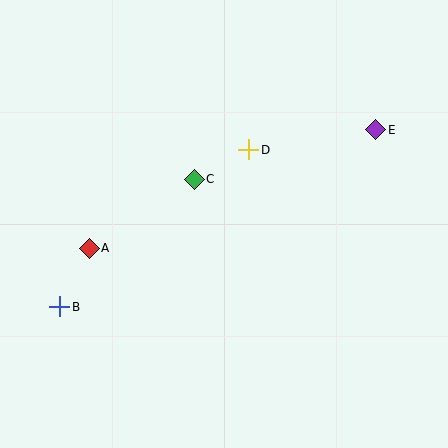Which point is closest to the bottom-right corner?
Point E is closest to the bottom-right corner.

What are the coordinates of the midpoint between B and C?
The midpoint between B and C is at (127, 243).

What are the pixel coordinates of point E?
Point E is at (376, 130).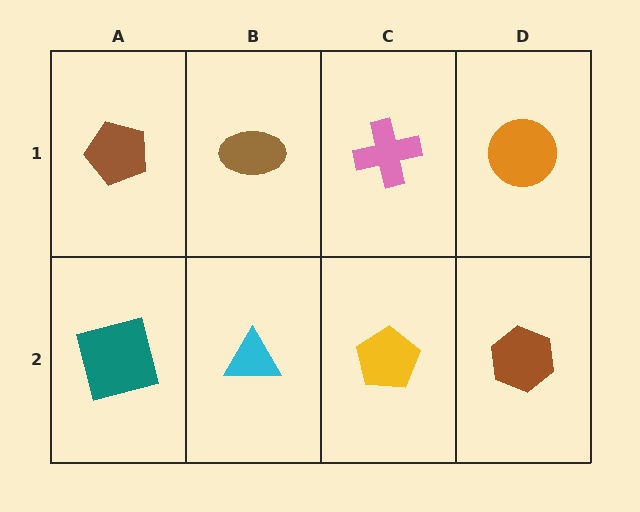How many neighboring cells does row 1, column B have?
3.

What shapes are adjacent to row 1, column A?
A teal square (row 2, column A), a brown ellipse (row 1, column B).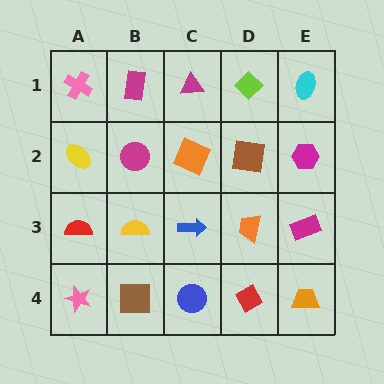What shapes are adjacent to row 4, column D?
An orange trapezoid (row 3, column D), a blue circle (row 4, column C), an orange trapezoid (row 4, column E).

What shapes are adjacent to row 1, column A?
A yellow ellipse (row 2, column A), a magenta rectangle (row 1, column B).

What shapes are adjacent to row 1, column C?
An orange square (row 2, column C), a magenta rectangle (row 1, column B), a lime diamond (row 1, column D).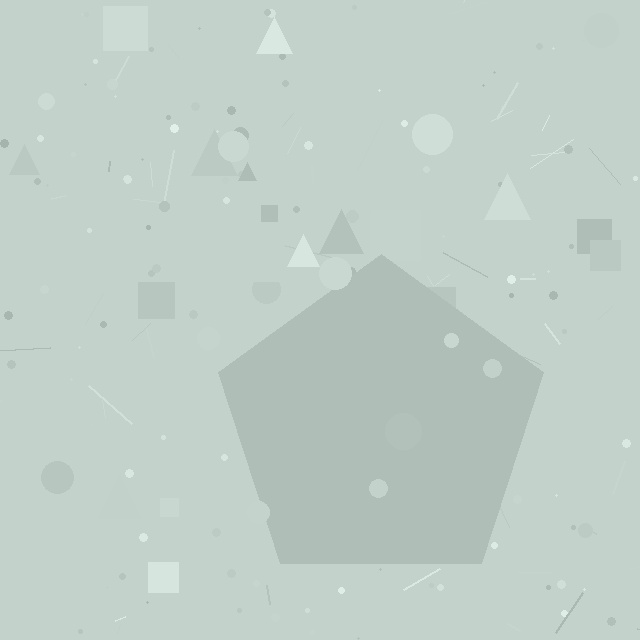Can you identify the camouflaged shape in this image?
The camouflaged shape is a pentagon.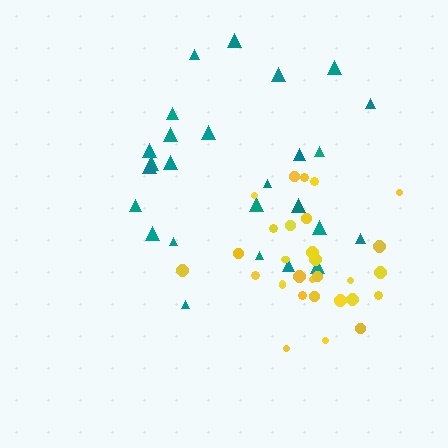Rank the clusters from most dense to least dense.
yellow, teal.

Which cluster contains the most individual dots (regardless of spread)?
Yellow (31).